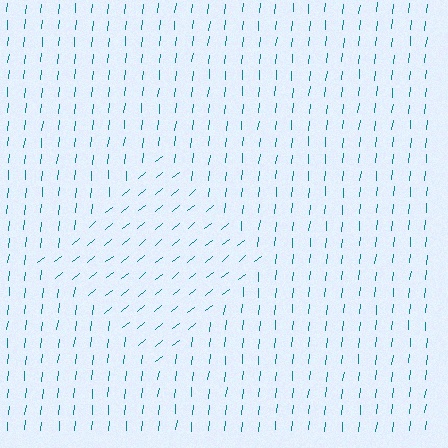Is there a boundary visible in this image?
Yes, there is a texture boundary formed by a change in line orientation.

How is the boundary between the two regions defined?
The boundary is defined purely by a change in line orientation (approximately 45 degrees difference). All lines are the same color and thickness.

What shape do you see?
I see a diamond.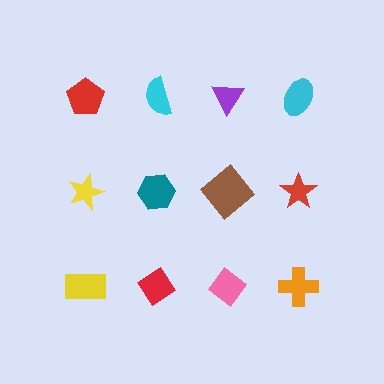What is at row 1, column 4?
A cyan ellipse.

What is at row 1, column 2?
A cyan semicircle.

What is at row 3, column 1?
A yellow rectangle.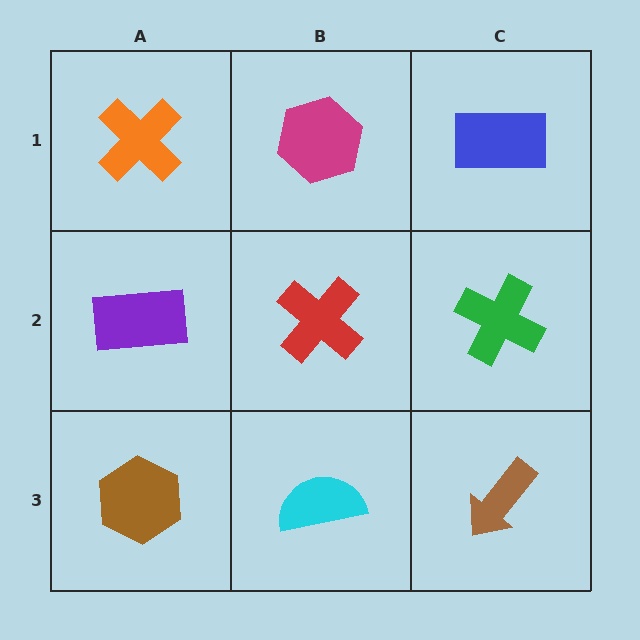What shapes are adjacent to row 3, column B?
A red cross (row 2, column B), a brown hexagon (row 3, column A), a brown arrow (row 3, column C).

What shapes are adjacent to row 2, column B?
A magenta hexagon (row 1, column B), a cyan semicircle (row 3, column B), a purple rectangle (row 2, column A), a green cross (row 2, column C).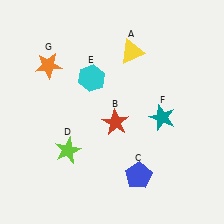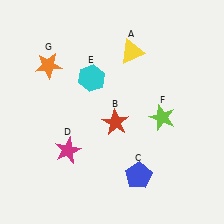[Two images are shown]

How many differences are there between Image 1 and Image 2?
There are 2 differences between the two images.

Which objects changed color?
D changed from lime to magenta. F changed from teal to lime.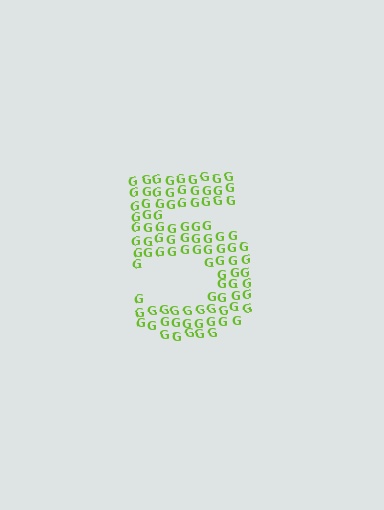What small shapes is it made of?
It is made of small letter G's.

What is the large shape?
The large shape is the digit 5.